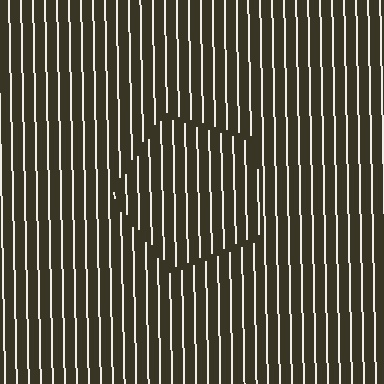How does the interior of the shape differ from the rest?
The interior of the shape contains the same grating, shifted by half a period — the contour is defined by the phase discontinuity where line-ends from the inner and outer gratings abut.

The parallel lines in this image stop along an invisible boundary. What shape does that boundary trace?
An illusory pentagon. The interior of the shape contains the same grating, shifted by half a period — the contour is defined by the phase discontinuity where line-ends from the inner and outer gratings abut.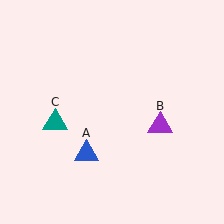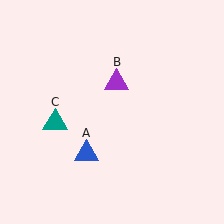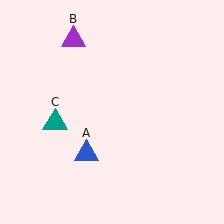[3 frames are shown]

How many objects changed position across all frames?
1 object changed position: purple triangle (object B).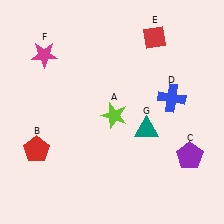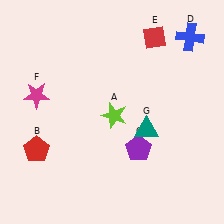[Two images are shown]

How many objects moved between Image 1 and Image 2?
3 objects moved between the two images.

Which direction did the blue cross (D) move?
The blue cross (D) moved up.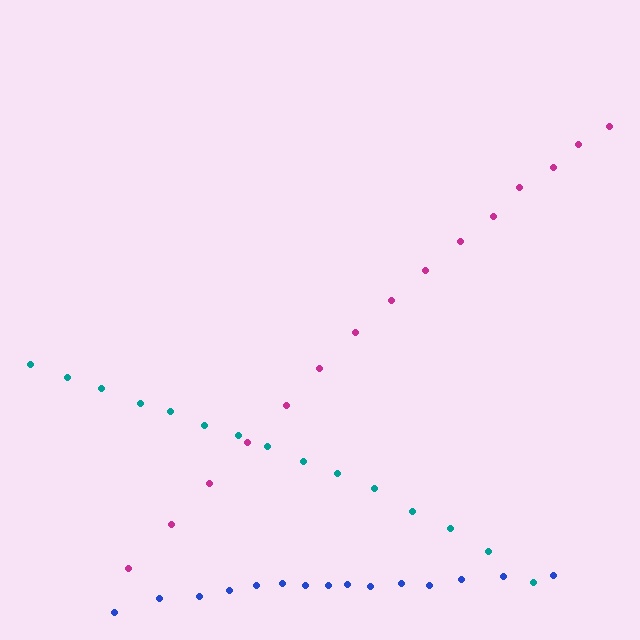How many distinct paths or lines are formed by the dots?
There are 3 distinct paths.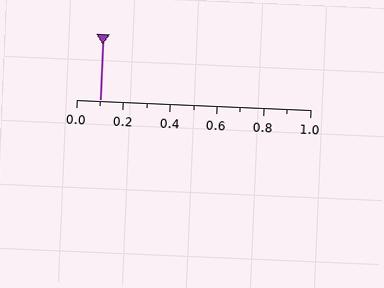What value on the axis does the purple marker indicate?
The marker indicates approximately 0.1.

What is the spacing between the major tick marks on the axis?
The major ticks are spaced 0.2 apart.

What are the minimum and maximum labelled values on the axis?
The axis runs from 0.0 to 1.0.